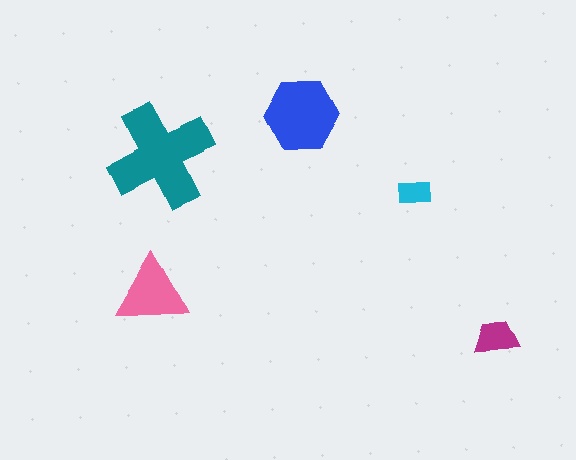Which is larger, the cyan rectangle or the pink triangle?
The pink triangle.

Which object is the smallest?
The cyan rectangle.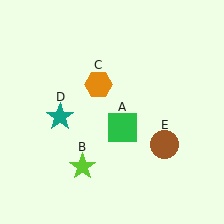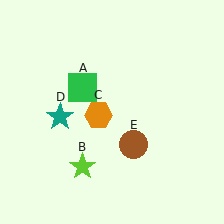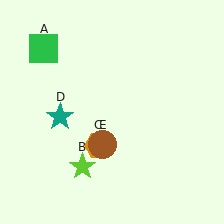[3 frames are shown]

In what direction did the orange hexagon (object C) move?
The orange hexagon (object C) moved down.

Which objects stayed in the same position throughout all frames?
Lime star (object B) and teal star (object D) remained stationary.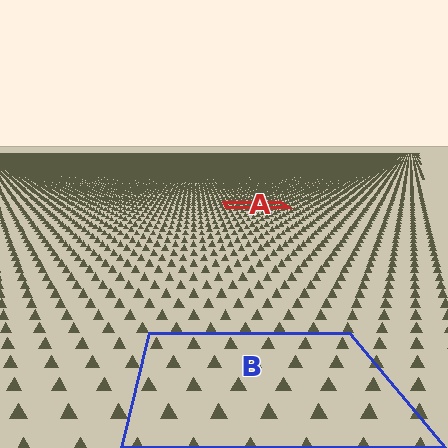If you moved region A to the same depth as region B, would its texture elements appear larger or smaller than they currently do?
They would appear larger. At a closer depth, the same texture elements are projected at a bigger on-screen size.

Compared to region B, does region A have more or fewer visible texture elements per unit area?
Region A has more texture elements per unit area — they are packed more densely because it is farther away.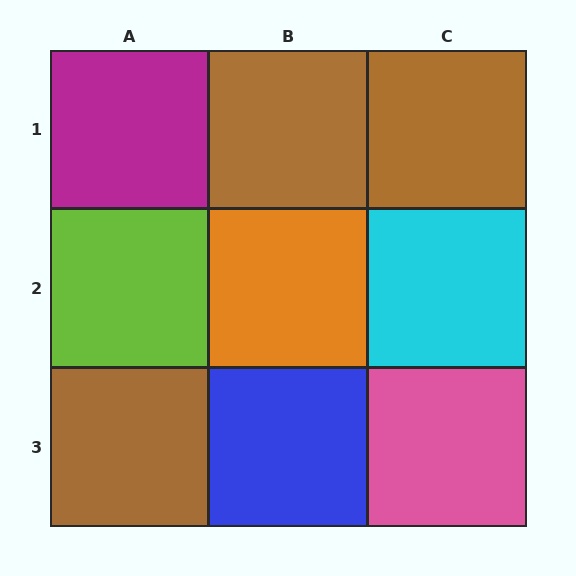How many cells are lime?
1 cell is lime.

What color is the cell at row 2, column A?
Lime.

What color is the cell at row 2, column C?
Cyan.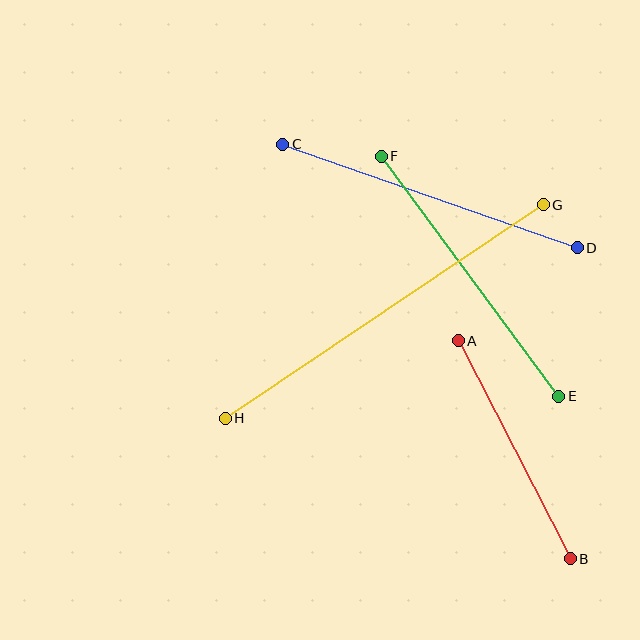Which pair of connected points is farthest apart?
Points G and H are farthest apart.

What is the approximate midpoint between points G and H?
The midpoint is at approximately (384, 312) pixels.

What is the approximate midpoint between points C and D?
The midpoint is at approximately (430, 196) pixels.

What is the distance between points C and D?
The distance is approximately 312 pixels.